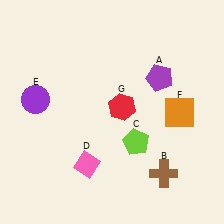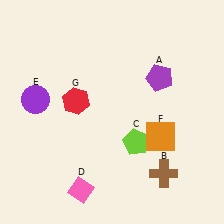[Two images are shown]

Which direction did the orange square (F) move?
The orange square (F) moved down.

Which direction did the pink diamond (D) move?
The pink diamond (D) moved down.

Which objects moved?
The objects that moved are: the pink diamond (D), the orange square (F), the red hexagon (G).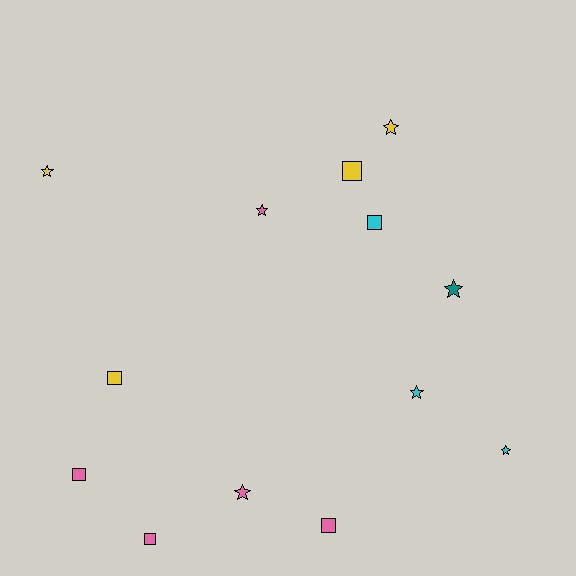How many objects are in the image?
There are 13 objects.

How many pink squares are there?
There are 3 pink squares.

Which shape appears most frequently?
Star, with 7 objects.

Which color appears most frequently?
Pink, with 5 objects.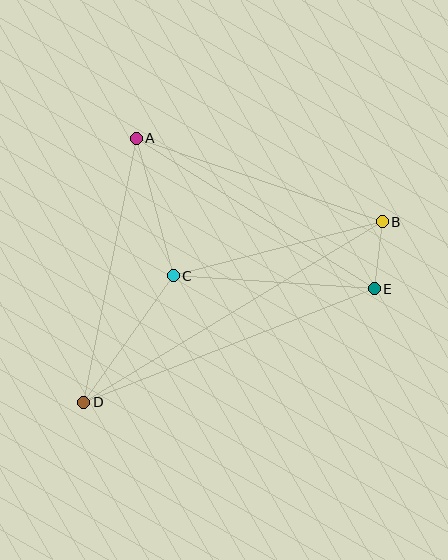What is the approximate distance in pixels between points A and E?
The distance between A and E is approximately 281 pixels.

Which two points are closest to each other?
Points B and E are closest to each other.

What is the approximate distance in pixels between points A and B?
The distance between A and B is approximately 260 pixels.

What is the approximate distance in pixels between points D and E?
The distance between D and E is approximately 312 pixels.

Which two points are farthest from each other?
Points B and D are farthest from each other.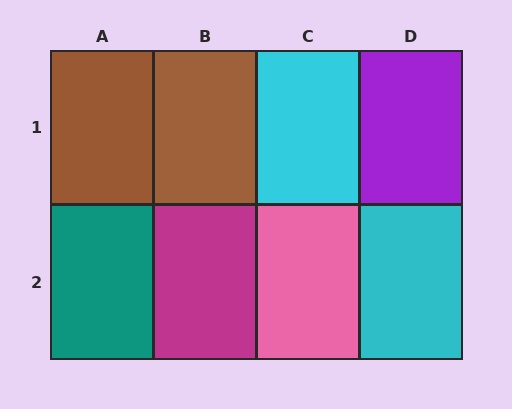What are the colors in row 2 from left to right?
Teal, magenta, pink, cyan.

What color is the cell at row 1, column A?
Brown.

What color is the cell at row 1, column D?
Purple.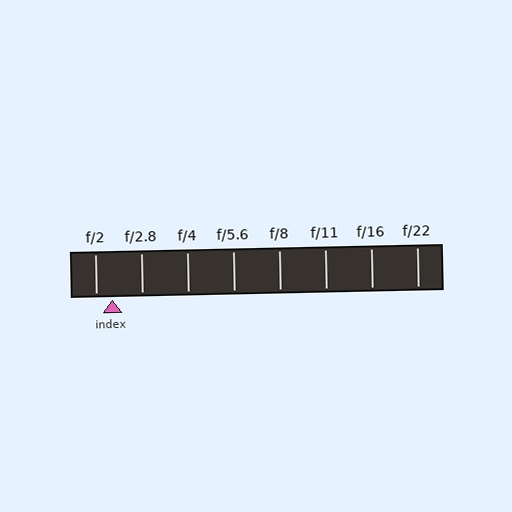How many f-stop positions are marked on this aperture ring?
There are 8 f-stop positions marked.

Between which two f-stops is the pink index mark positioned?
The index mark is between f/2 and f/2.8.